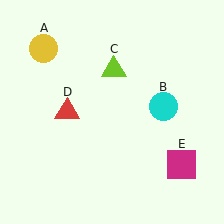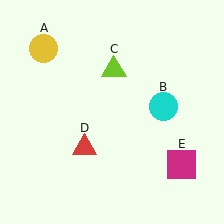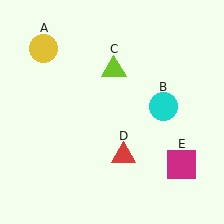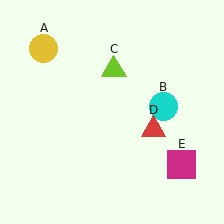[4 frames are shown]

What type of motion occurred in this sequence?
The red triangle (object D) rotated counterclockwise around the center of the scene.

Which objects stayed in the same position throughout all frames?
Yellow circle (object A) and cyan circle (object B) and lime triangle (object C) and magenta square (object E) remained stationary.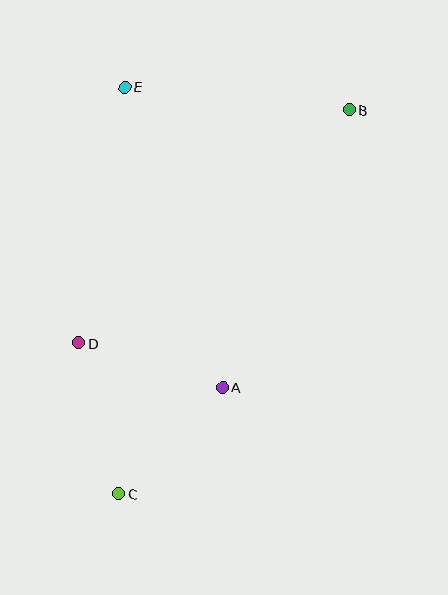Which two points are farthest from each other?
Points B and C are farthest from each other.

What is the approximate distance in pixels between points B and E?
The distance between B and E is approximately 225 pixels.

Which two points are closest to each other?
Points A and C are closest to each other.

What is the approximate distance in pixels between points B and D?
The distance between B and D is approximately 357 pixels.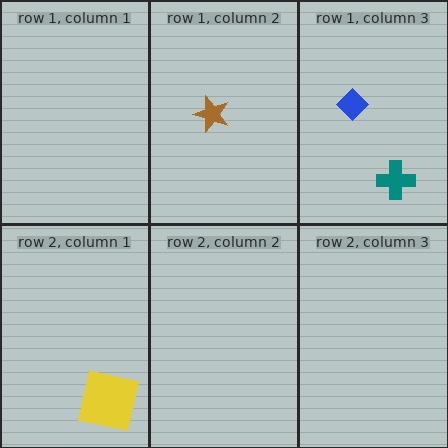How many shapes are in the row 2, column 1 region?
1.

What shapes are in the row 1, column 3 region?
The teal cross, the blue diamond.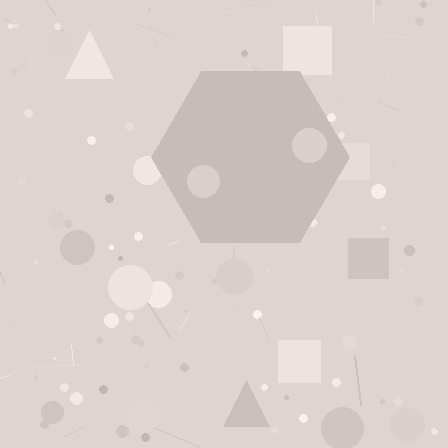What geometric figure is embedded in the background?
A hexagon is embedded in the background.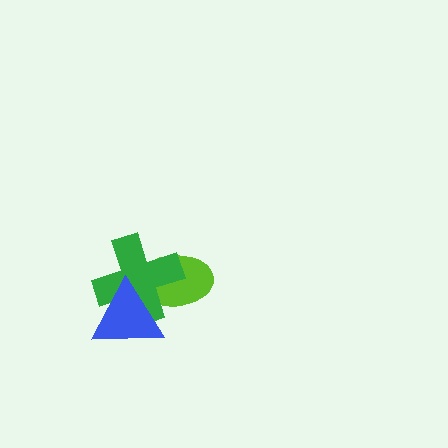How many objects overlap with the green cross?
2 objects overlap with the green cross.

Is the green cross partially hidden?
Yes, it is partially covered by another shape.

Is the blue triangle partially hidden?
No, no other shape covers it.